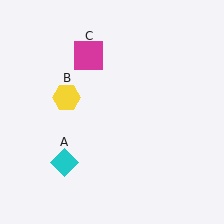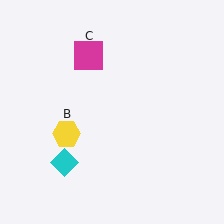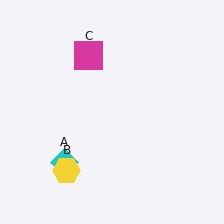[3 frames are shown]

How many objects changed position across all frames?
1 object changed position: yellow hexagon (object B).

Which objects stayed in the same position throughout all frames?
Cyan diamond (object A) and magenta square (object C) remained stationary.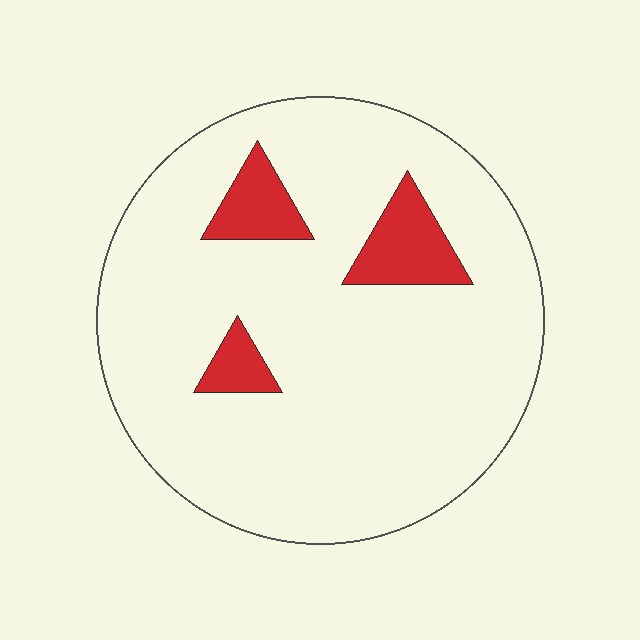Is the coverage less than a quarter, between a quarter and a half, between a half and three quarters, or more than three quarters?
Less than a quarter.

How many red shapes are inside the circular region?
3.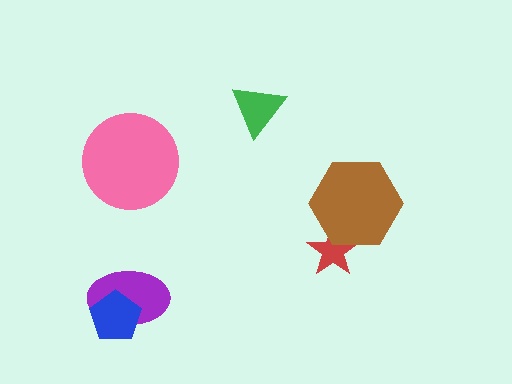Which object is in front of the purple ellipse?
The blue pentagon is in front of the purple ellipse.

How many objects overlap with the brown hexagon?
1 object overlaps with the brown hexagon.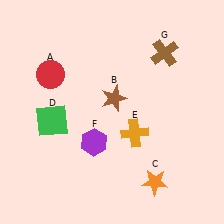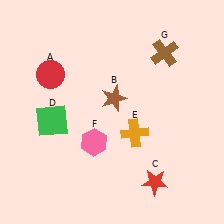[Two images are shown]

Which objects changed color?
C changed from orange to red. F changed from purple to pink.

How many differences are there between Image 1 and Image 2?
There are 2 differences between the two images.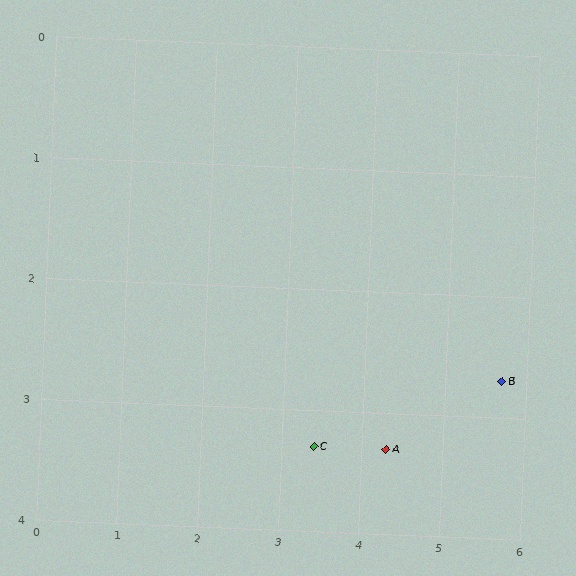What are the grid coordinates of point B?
Point B is at approximately (5.7, 2.7).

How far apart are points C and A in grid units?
Points C and A are about 0.9 grid units apart.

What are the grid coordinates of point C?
Point C is at approximately (3.4, 3.3).